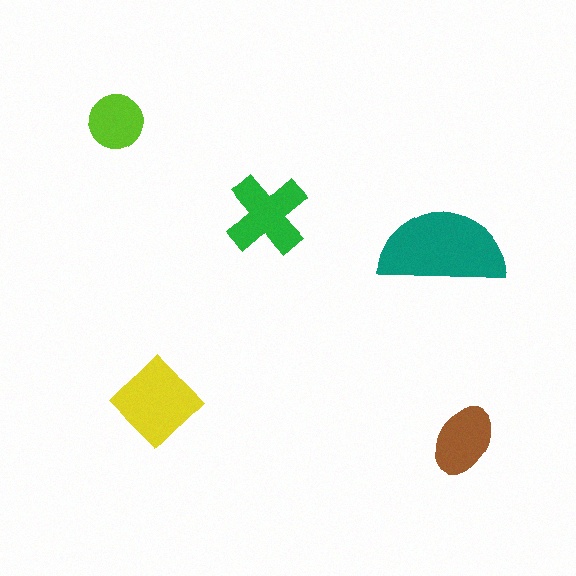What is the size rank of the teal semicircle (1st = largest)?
1st.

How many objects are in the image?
There are 5 objects in the image.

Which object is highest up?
The lime circle is topmost.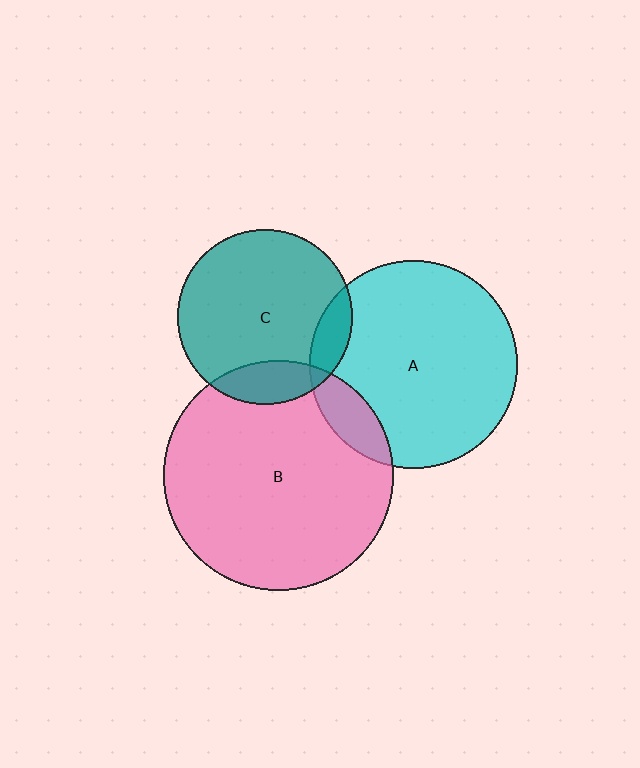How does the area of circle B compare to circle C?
Approximately 1.7 times.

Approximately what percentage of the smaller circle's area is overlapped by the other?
Approximately 10%.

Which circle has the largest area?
Circle B (pink).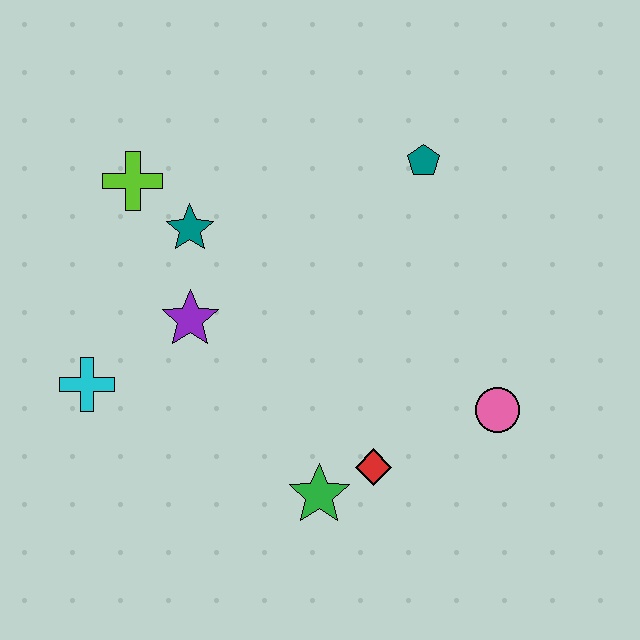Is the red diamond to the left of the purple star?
No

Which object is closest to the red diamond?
The green star is closest to the red diamond.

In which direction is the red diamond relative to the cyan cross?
The red diamond is to the right of the cyan cross.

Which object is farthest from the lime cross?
The pink circle is farthest from the lime cross.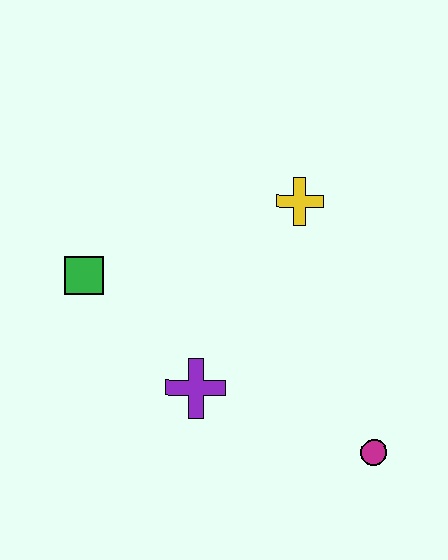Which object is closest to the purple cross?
The green square is closest to the purple cross.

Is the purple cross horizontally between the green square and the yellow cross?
Yes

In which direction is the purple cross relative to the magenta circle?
The purple cross is to the left of the magenta circle.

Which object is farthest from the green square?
The magenta circle is farthest from the green square.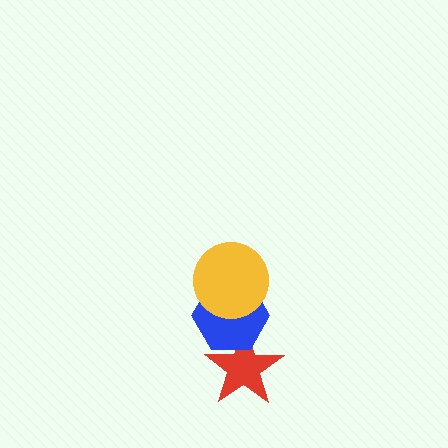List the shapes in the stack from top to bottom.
From top to bottom: the yellow circle, the blue hexagon, the red star.